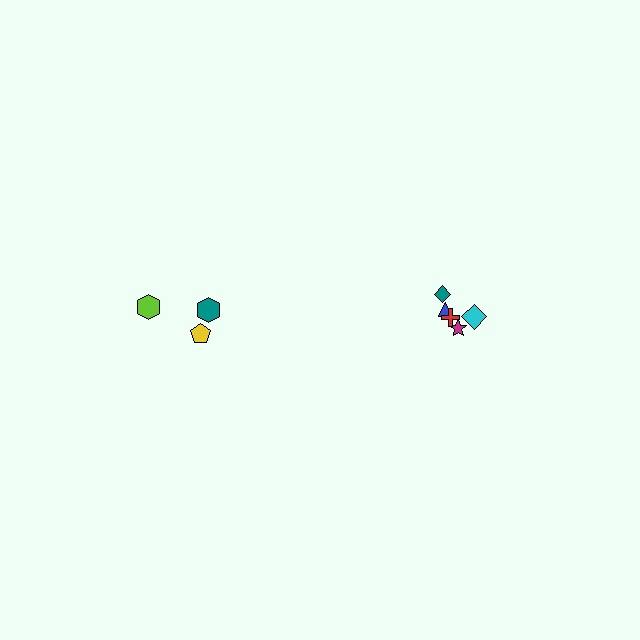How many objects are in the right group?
There are 5 objects.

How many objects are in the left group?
There are 3 objects.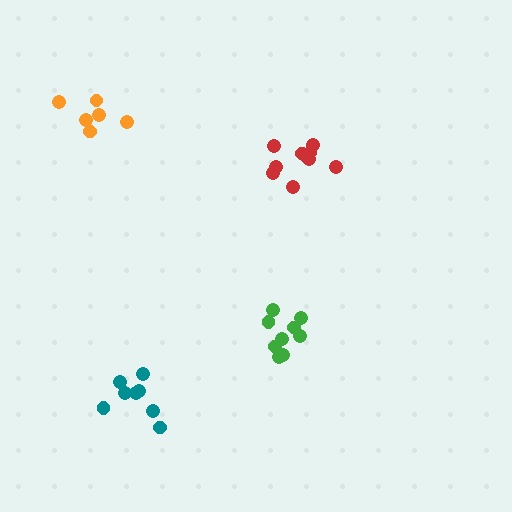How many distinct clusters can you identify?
There are 4 distinct clusters.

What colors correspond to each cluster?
The clusters are colored: teal, orange, green, red.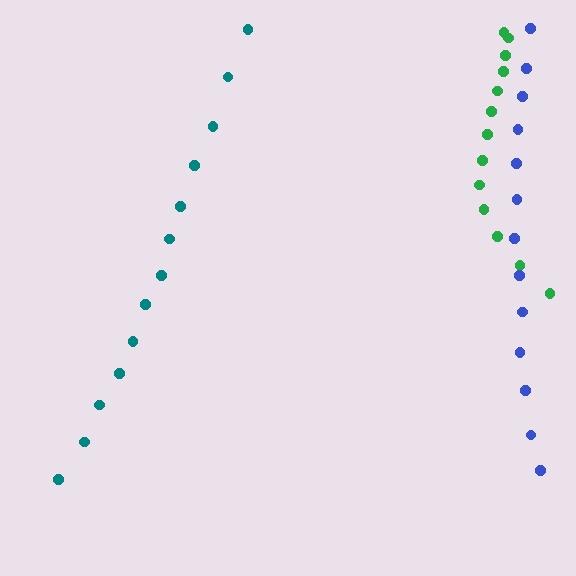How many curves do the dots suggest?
There are 3 distinct paths.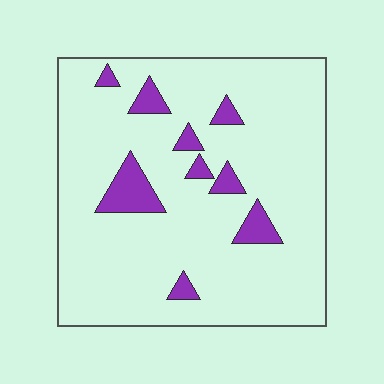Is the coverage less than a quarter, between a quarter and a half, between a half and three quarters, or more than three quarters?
Less than a quarter.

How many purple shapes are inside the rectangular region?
9.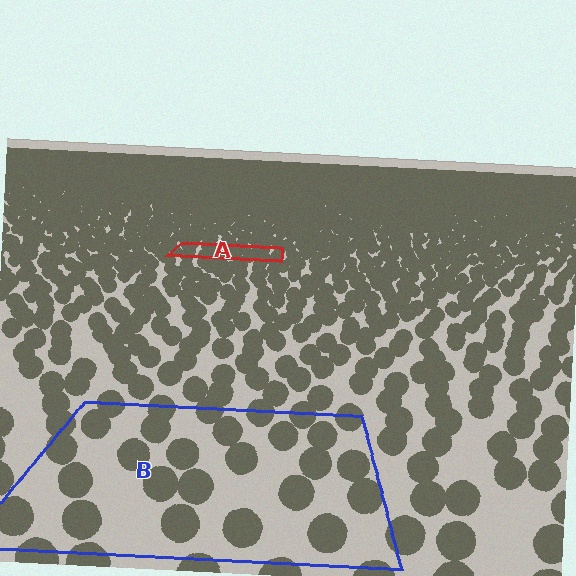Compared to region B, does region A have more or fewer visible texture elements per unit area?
Region A has more texture elements per unit area — they are packed more densely because it is farther away.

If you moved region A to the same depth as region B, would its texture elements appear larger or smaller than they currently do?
They would appear larger. At a closer depth, the same texture elements are projected at a bigger on-screen size.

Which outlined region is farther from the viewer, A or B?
Region A is farther from the viewer — the texture elements inside it appear smaller and more densely packed.